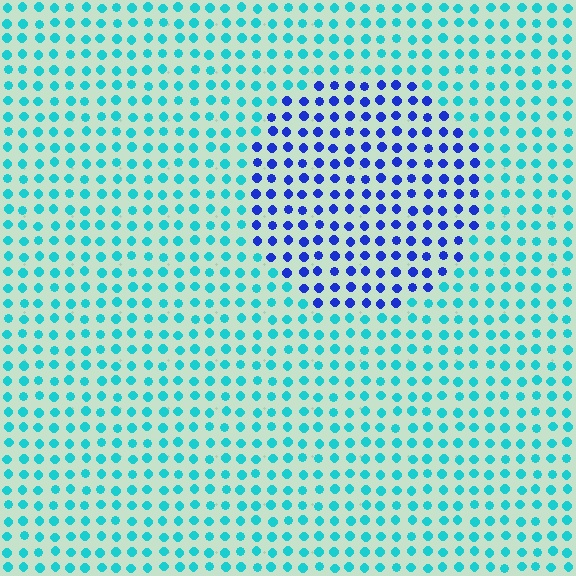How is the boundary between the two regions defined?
The boundary is defined purely by a slight shift in hue (about 52 degrees). Spacing, size, and orientation are identical on both sides.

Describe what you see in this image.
The image is filled with small cyan elements in a uniform arrangement. A circle-shaped region is visible where the elements are tinted to a slightly different hue, forming a subtle color boundary.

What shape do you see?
I see a circle.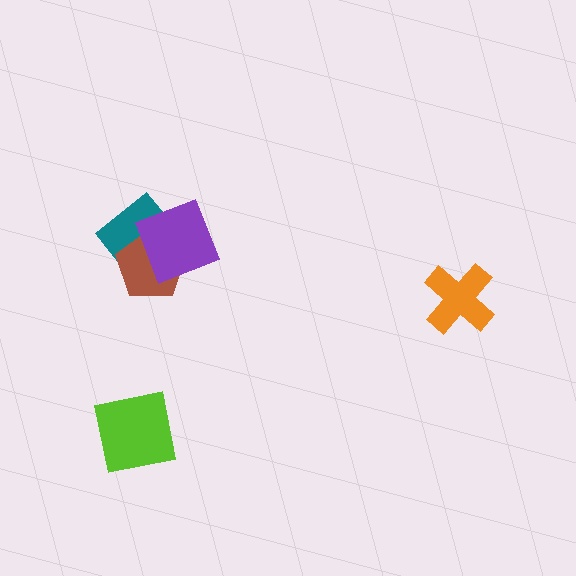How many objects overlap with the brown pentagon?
2 objects overlap with the brown pentagon.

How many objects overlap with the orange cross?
0 objects overlap with the orange cross.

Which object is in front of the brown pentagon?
The purple square is in front of the brown pentagon.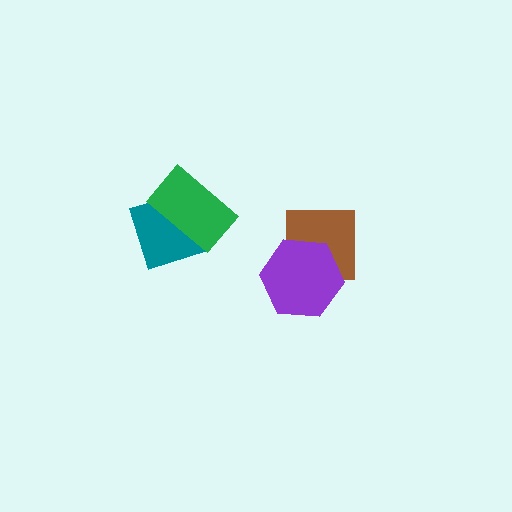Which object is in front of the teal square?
The green rectangle is in front of the teal square.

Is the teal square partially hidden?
Yes, it is partially covered by another shape.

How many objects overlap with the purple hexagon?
1 object overlaps with the purple hexagon.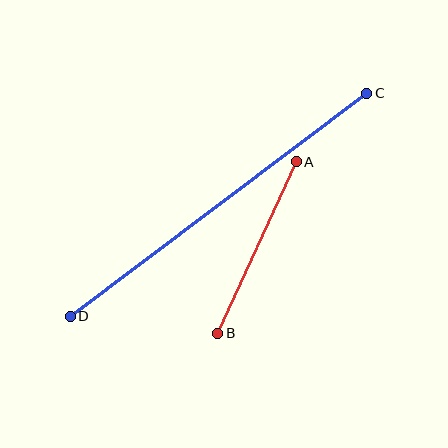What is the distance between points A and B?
The distance is approximately 188 pixels.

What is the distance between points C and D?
The distance is approximately 371 pixels.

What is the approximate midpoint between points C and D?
The midpoint is at approximately (219, 205) pixels.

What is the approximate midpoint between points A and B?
The midpoint is at approximately (257, 247) pixels.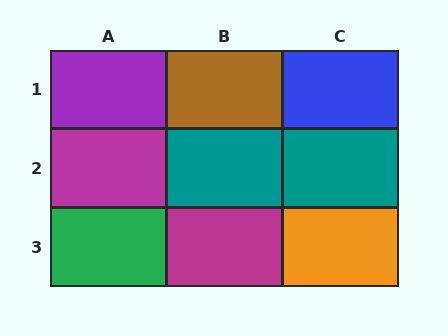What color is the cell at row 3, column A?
Green.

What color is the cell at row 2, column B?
Teal.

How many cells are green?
1 cell is green.